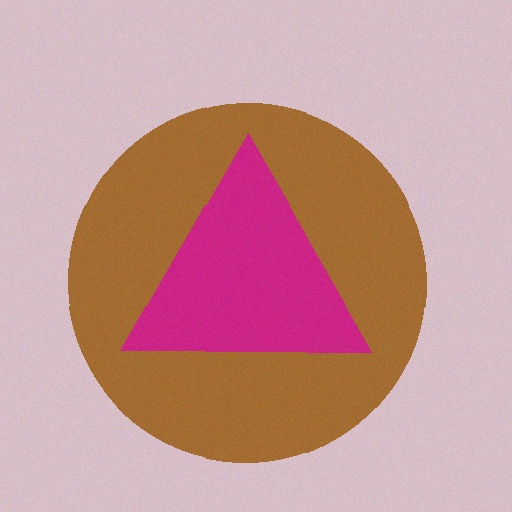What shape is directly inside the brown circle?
The magenta triangle.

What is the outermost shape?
The brown circle.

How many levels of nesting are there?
2.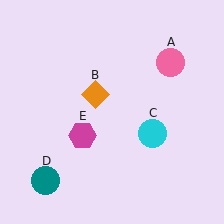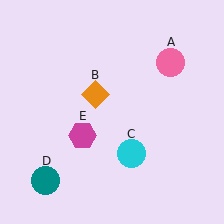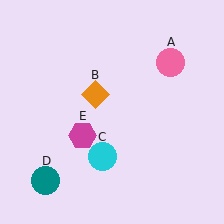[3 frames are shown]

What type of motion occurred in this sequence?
The cyan circle (object C) rotated clockwise around the center of the scene.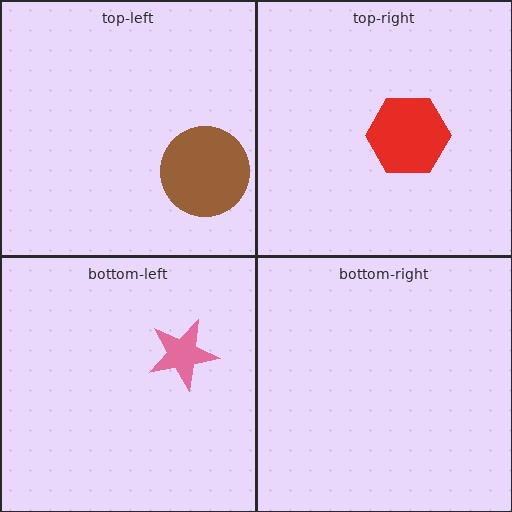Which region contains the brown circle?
The top-left region.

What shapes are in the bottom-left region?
The pink star.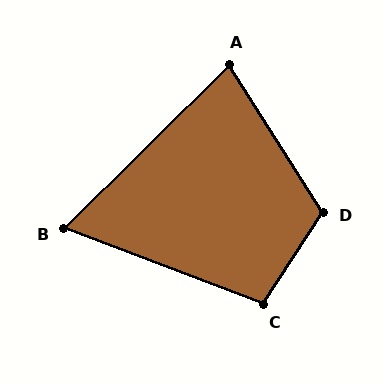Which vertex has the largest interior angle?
D, at approximately 114 degrees.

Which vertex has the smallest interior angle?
B, at approximately 66 degrees.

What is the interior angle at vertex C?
Approximately 102 degrees (obtuse).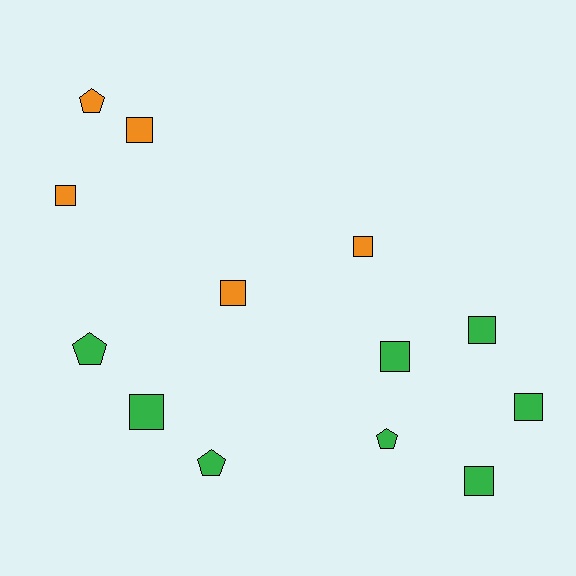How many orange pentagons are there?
There is 1 orange pentagon.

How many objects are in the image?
There are 13 objects.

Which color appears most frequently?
Green, with 8 objects.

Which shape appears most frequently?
Square, with 9 objects.